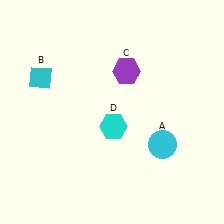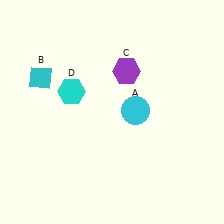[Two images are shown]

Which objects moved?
The objects that moved are: the cyan circle (A), the cyan hexagon (D).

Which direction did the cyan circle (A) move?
The cyan circle (A) moved up.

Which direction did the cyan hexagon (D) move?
The cyan hexagon (D) moved left.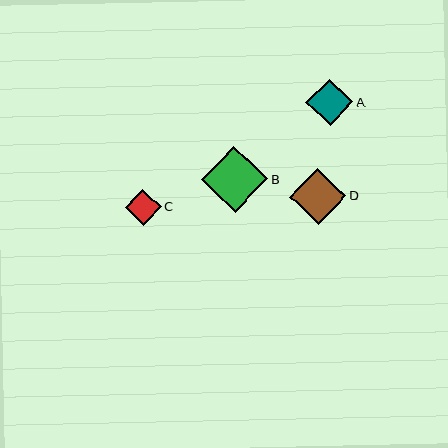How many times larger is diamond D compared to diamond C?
Diamond D is approximately 1.6 times the size of diamond C.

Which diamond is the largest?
Diamond B is the largest with a size of approximately 66 pixels.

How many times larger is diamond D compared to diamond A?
Diamond D is approximately 1.2 times the size of diamond A.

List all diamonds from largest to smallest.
From largest to smallest: B, D, A, C.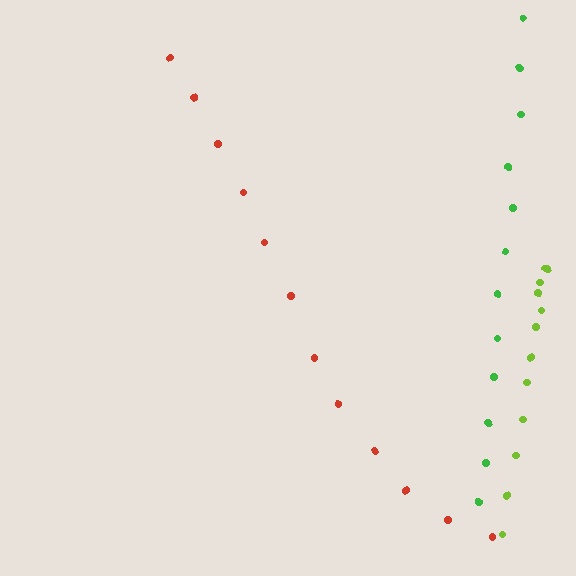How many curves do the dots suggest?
There are 3 distinct paths.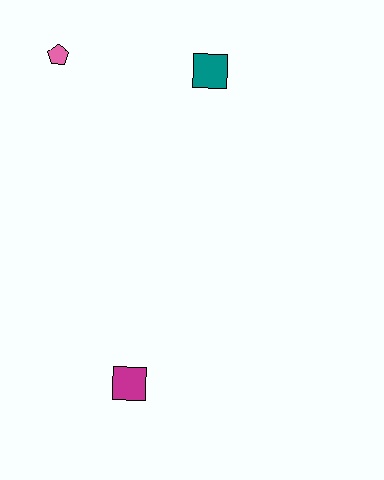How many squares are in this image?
There are 2 squares.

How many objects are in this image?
There are 3 objects.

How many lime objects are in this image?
There are no lime objects.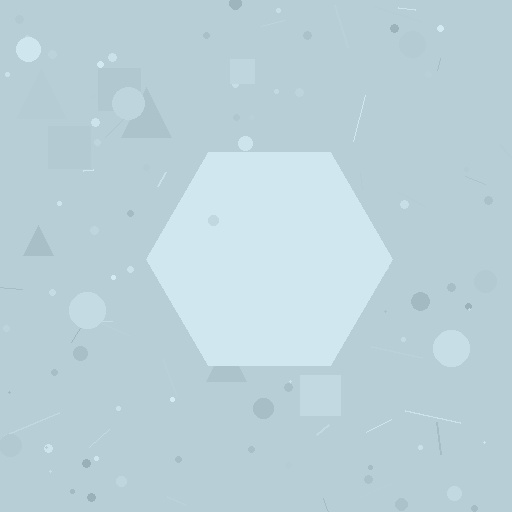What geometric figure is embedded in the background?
A hexagon is embedded in the background.